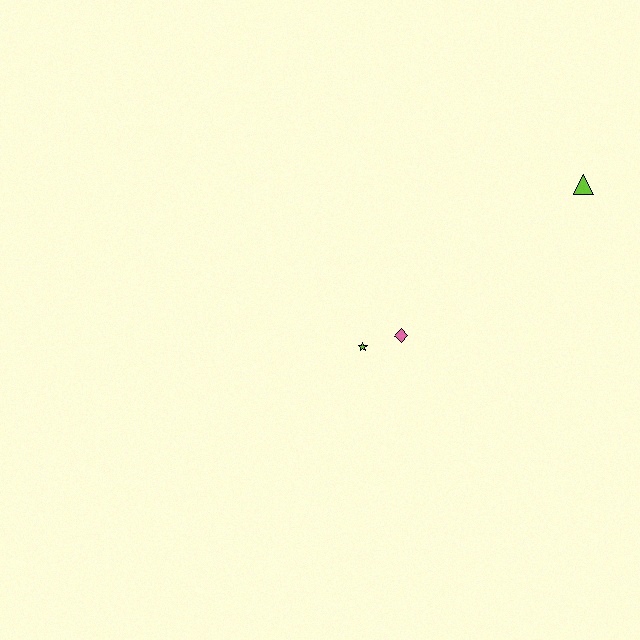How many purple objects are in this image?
There are no purple objects.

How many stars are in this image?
There is 1 star.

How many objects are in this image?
There are 3 objects.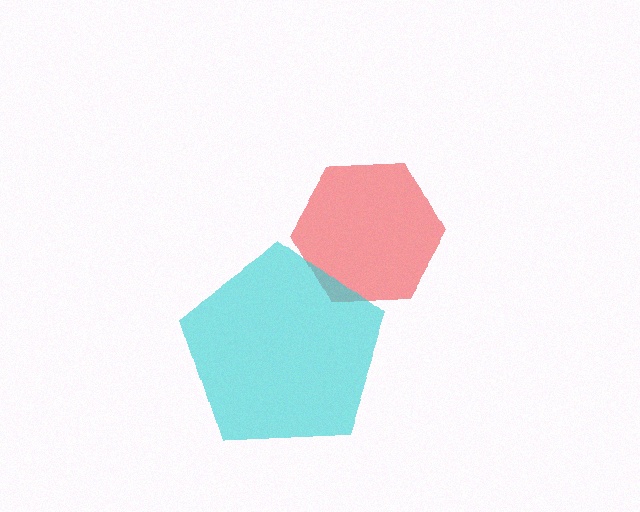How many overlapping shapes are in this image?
There are 2 overlapping shapes in the image.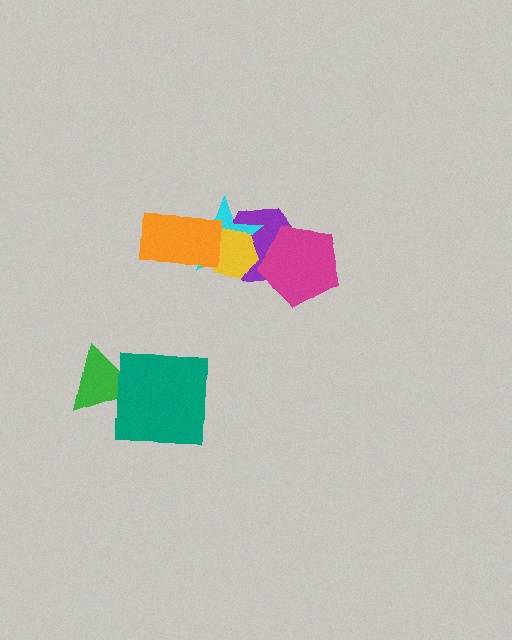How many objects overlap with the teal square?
1 object overlaps with the teal square.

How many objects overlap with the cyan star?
3 objects overlap with the cyan star.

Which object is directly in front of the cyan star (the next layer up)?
The yellow hexagon is directly in front of the cyan star.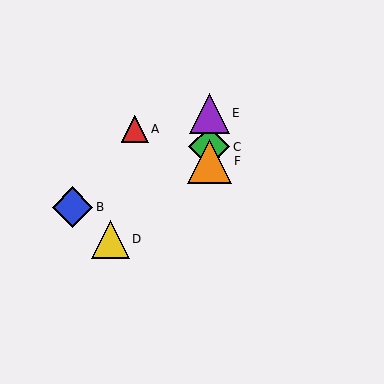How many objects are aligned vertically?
3 objects (C, E, F) are aligned vertically.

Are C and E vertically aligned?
Yes, both are at x≈209.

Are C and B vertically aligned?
No, C is at x≈209 and B is at x≈72.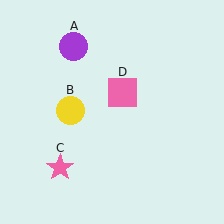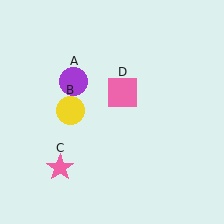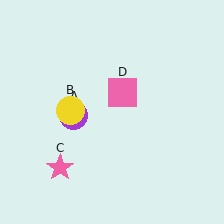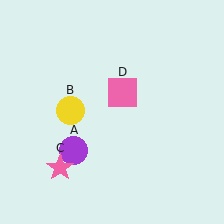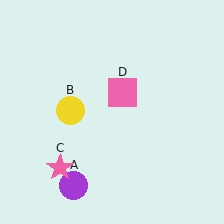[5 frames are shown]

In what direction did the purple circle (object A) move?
The purple circle (object A) moved down.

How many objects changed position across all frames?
1 object changed position: purple circle (object A).